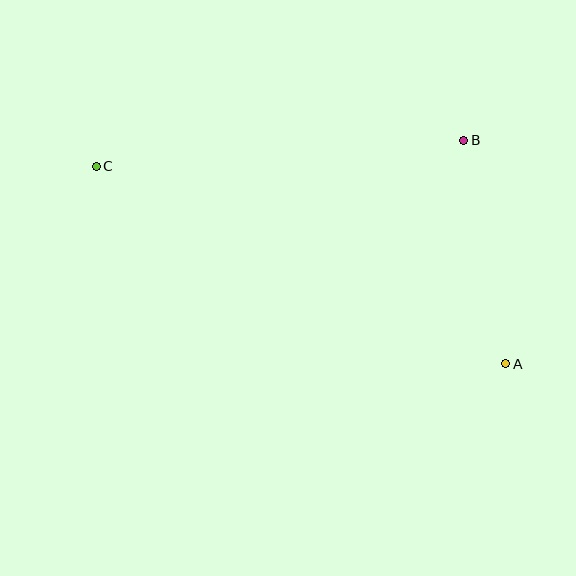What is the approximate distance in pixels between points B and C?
The distance between B and C is approximately 369 pixels.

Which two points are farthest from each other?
Points A and C are farthest from each other.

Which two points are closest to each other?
Points A and B are closest to each other.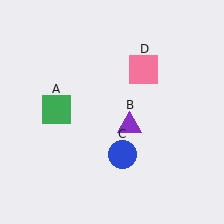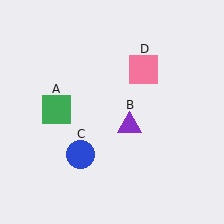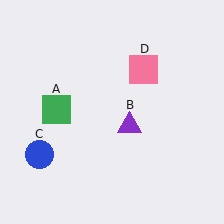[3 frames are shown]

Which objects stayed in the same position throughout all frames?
Green square (object A) and purple triangle (object B) and pink square (object D) remained stationary.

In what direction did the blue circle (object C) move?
The blue circle (object C) moved left.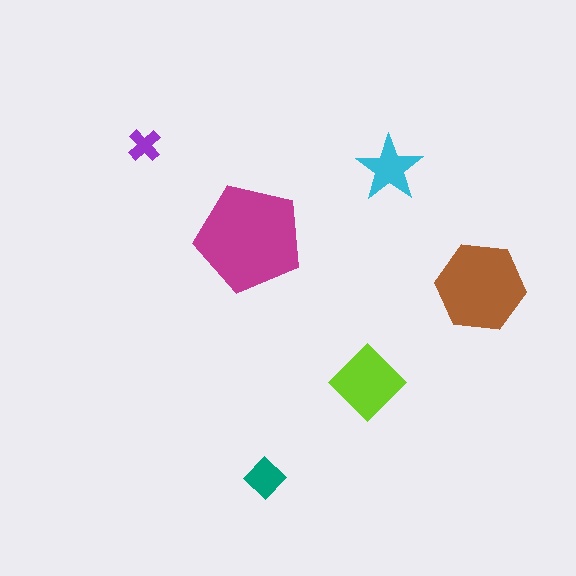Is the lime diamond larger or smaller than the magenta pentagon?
Smaller.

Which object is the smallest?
The purple cross.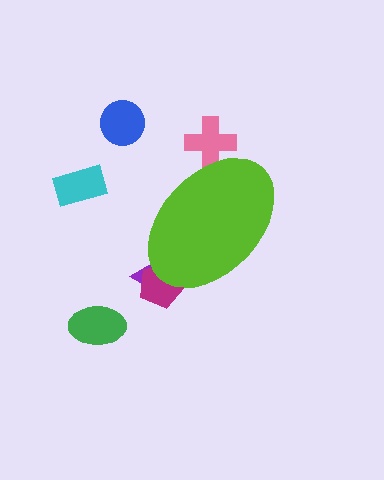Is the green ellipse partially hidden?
No, the green ellipse is fully visible.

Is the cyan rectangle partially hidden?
No, the cyan rectangle is fully visible.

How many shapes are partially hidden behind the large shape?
3 shapes are partially hidden.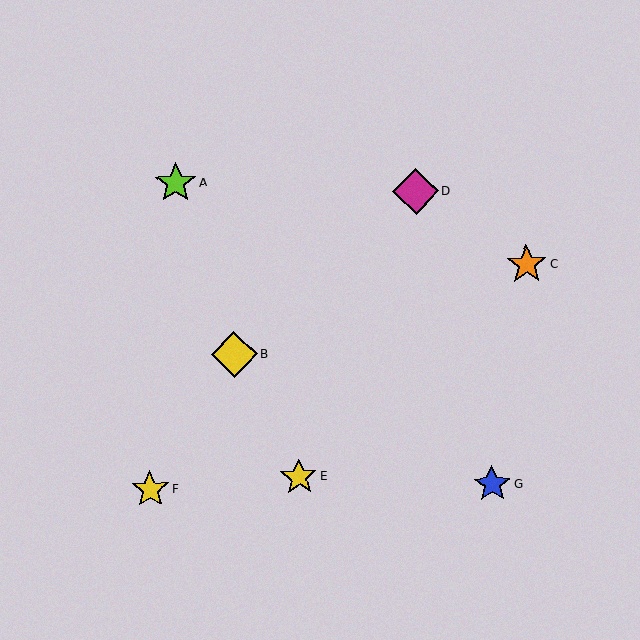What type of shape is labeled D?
Shape D is a magenta diamond.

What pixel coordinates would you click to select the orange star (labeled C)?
Click at (527, 264) to select the orange star C.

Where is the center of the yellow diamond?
The center of the yellow diamond is at (234, 354).